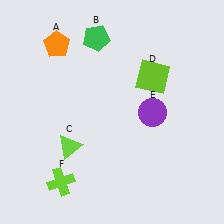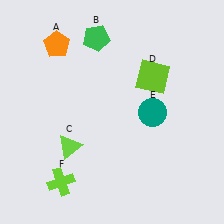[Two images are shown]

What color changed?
The circle (E) changed from purple in Image 1 to teal in Image 2.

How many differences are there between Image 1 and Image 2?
There is 1 difference between the two images.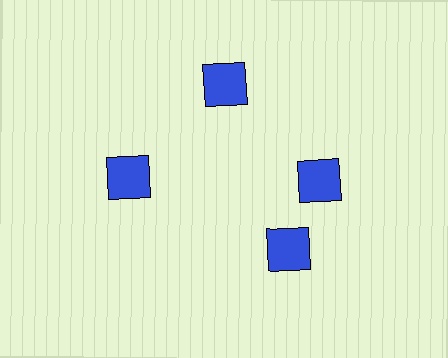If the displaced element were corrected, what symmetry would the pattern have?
It would have 4-fold rotational symmetry — the pattern would map onto itself every 90 degrees.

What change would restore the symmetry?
The symmetry would be restored by rotating it back into even spacing with its neighbors so that all 4 squares sit at equal angles and equal distance from the center.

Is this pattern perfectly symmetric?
No. The 4 blue squares are arranged in a ring, but one element near the 6 o'clock position is rotated out of alignment along the ring, breaking the 4-fold rotational symmetry.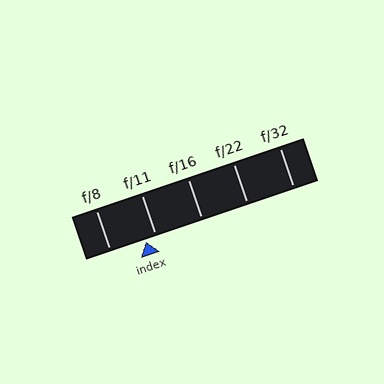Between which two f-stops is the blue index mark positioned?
The index mark is between f/8 and f/11.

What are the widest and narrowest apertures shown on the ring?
The widest aperture shown is f/8 and the narrowest is f/32.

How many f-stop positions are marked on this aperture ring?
There are 5 f-stop positions marked.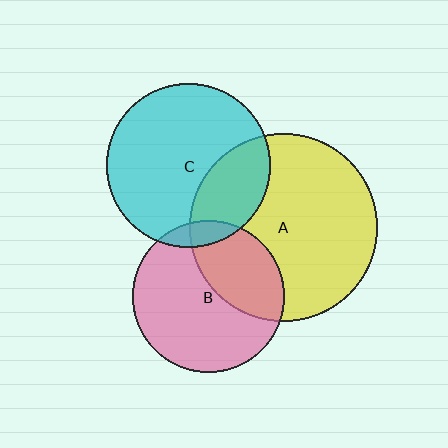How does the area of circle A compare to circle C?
Approximately 1.3 times.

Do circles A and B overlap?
Yes.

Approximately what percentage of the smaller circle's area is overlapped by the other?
Approximately 35%.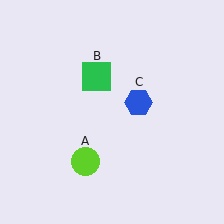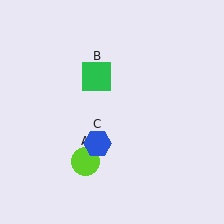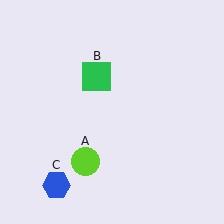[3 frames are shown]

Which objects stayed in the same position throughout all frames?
Lime circle (object A) and green square (object B) remained stationary.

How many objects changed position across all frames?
1 object changed position: blue hexagon (object C).